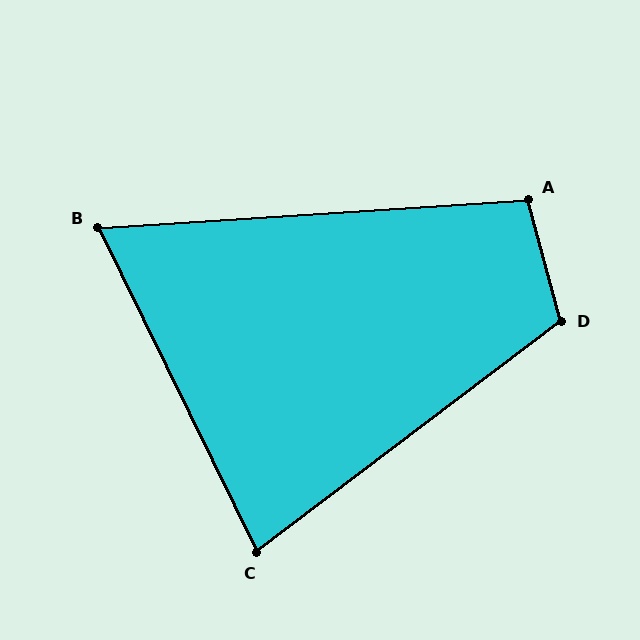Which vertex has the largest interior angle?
D, at approximately 112 degrees.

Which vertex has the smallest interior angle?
B, at approximately 68 degrees.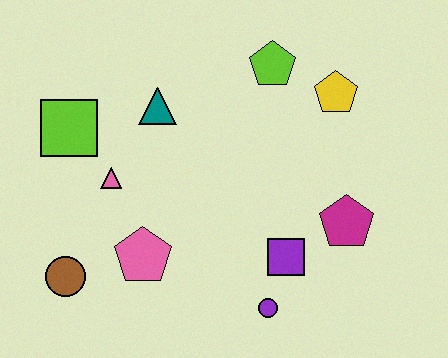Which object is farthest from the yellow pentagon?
The brown circle is farthest from the yellow pentagon.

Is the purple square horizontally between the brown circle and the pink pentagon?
No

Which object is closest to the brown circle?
The pink pentagon is closest to the brown circle.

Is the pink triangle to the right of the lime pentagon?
No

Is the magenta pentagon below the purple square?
No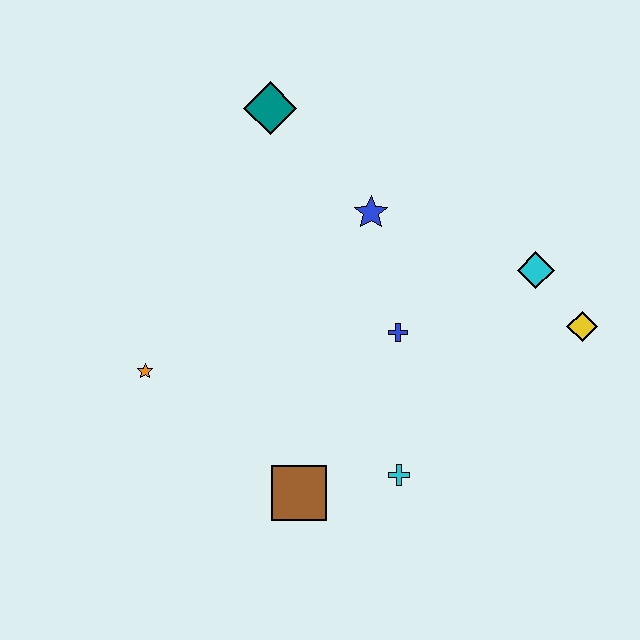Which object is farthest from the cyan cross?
The teal diamond is farthest from the cyan cross.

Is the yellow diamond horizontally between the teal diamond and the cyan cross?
No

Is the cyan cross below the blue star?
Yes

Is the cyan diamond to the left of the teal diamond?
No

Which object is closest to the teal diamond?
The blue star is closest to the teal diamond.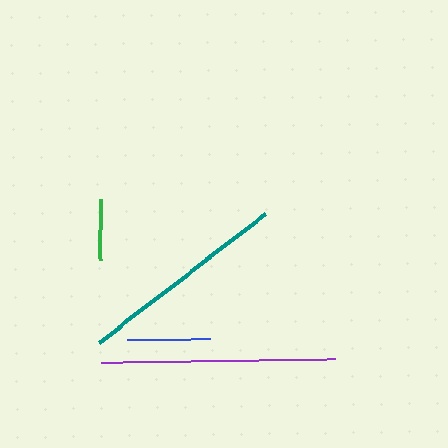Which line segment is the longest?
The purple line is the longest at approximately 234 pixels.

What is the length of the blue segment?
The blue segment is approximately 83 pixels long.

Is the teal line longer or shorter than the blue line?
The teal line is longer than the blue line.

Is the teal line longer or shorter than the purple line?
The purple line is longer than the teal line.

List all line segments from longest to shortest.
From longest to shortest: purple, teal, blue, green.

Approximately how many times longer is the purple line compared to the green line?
The purple line is approximately 3.8 times the length of the green line.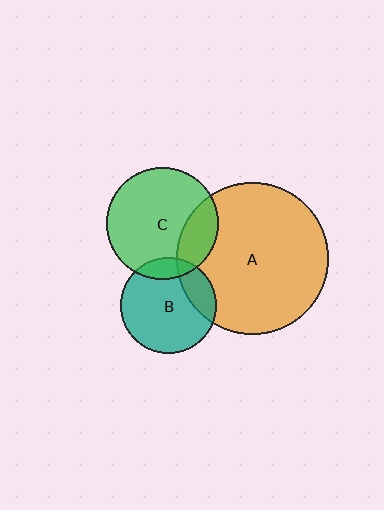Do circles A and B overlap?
Yes.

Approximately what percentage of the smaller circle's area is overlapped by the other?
Approximately 20%.